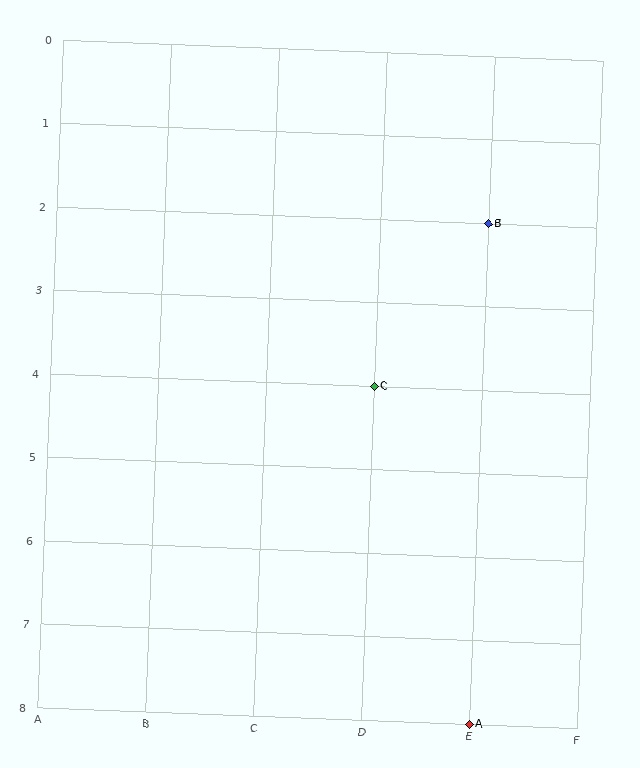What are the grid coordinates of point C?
Point C is at grid coordinates (D, 4).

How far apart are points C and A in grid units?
Points C and A are 1 column and 4 rows apart (about 4.1 grid units diagonally).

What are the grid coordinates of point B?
Point B is at grid coordinates (E, 2).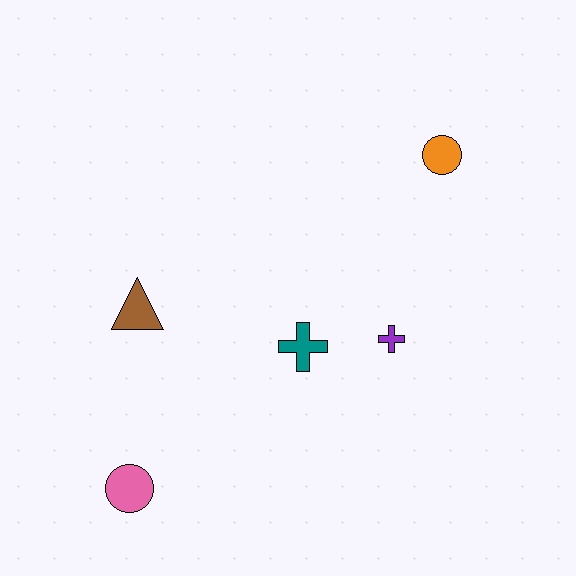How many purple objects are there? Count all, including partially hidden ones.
There is 1 purple object.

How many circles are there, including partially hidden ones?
There are 2 circles.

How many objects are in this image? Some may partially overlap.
There are 5 objects.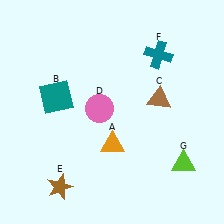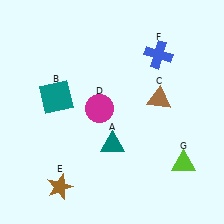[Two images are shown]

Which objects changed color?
A changed from orange to teal. D changed from pink to magenta. F changed from teal to blue.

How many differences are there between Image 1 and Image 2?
There are 3 differences between the two images.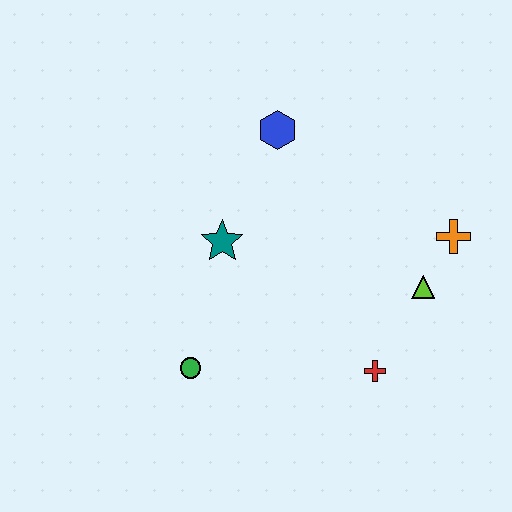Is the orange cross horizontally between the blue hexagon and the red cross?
No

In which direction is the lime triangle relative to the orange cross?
The lime triangle is below the orange cross.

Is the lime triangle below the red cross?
No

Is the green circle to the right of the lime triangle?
No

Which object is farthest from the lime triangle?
The green circle is farthest from the lime triangle.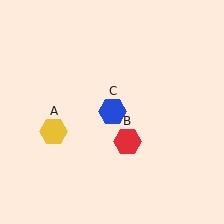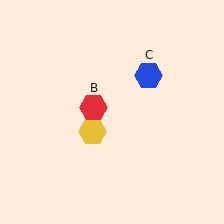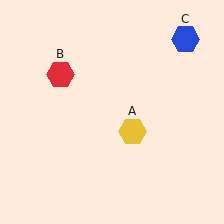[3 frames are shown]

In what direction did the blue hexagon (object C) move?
The blue hexagon (object C) moved up and to the right.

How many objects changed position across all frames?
3 objects changed position: yellow hexagon (object A), red hexagon (object B), blue hexagon (object C).